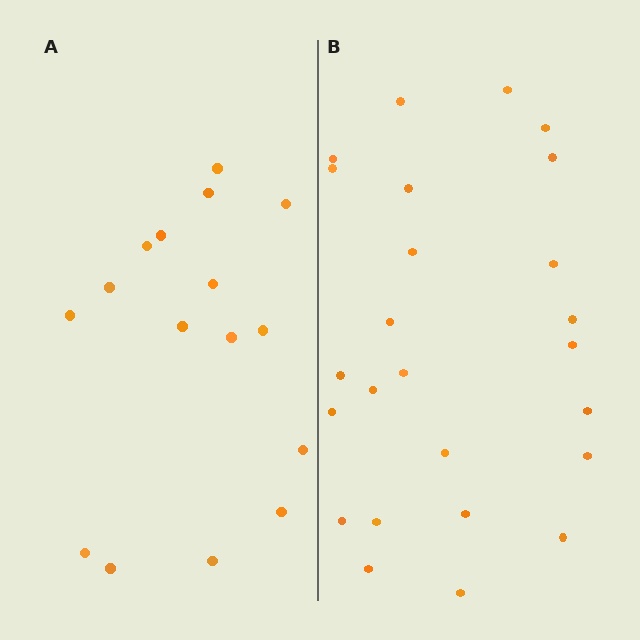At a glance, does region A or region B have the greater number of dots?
Region B (the right region) has more dots.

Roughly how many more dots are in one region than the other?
Region B has roughly 8 or so more dots than region A.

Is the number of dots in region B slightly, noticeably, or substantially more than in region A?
Region B has substantially more. The ratio is roughly 1.6 to 1.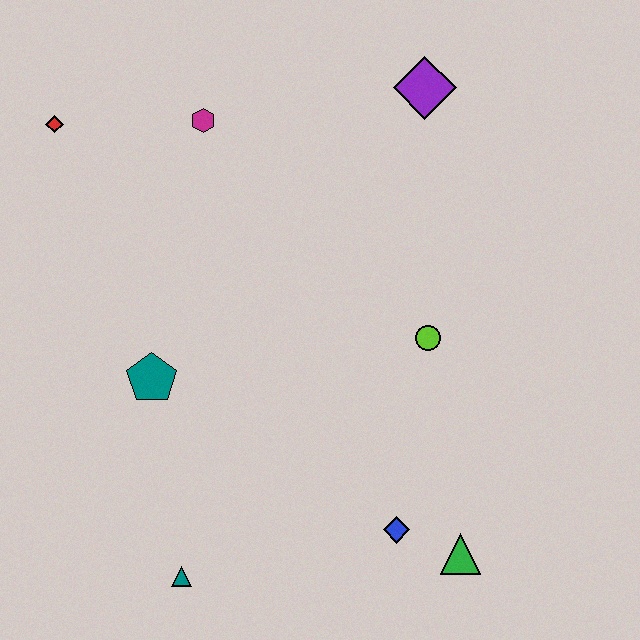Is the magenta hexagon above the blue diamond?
Yes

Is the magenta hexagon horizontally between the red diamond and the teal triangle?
No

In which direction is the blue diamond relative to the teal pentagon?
The blue diamond is to the right of the teal pentagon.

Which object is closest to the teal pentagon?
The teal triangle is closest to the teal pentagon.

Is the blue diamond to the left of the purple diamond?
Yes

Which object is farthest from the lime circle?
The red diamond is farthest from the lime circle.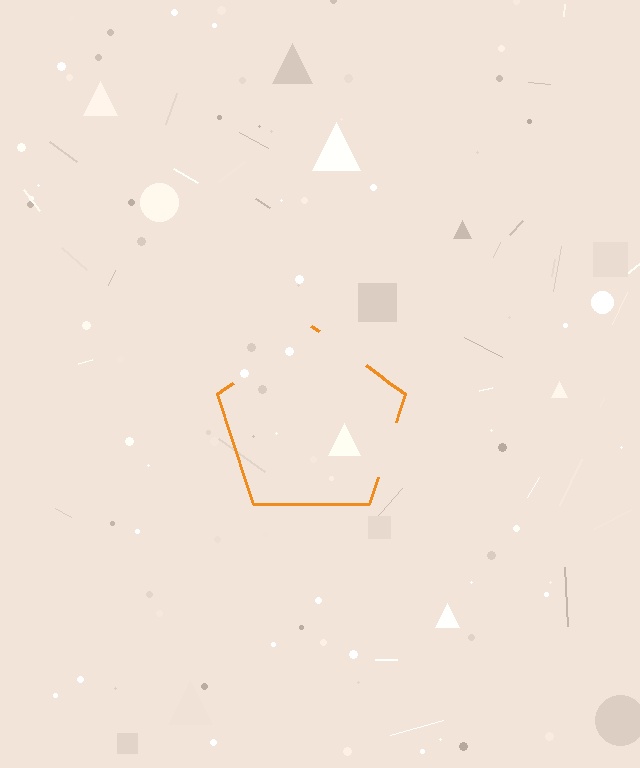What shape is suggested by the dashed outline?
The dashed outline suggests a pentagon.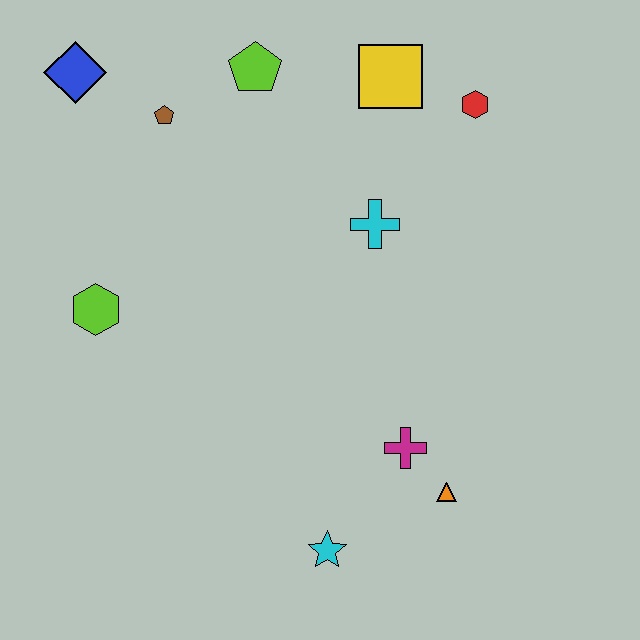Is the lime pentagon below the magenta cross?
No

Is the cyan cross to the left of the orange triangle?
Yes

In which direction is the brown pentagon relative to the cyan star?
The brown pentagon is above the cyan star.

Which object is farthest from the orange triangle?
The blue diamond is farthest from the orange triangle.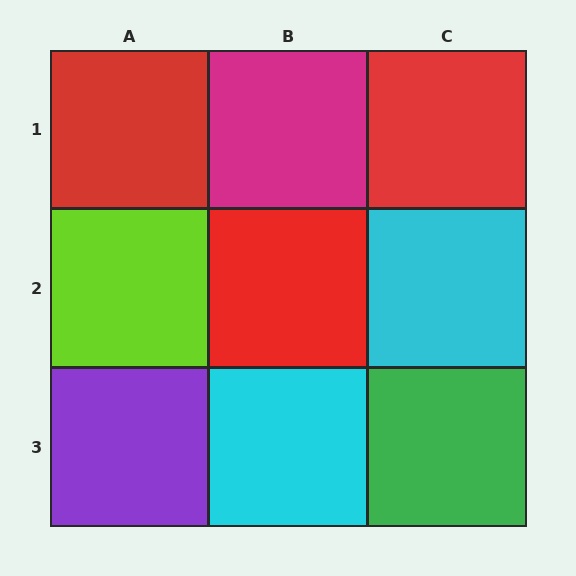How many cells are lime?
1 cell is lime.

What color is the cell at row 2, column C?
Cyan.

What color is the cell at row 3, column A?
Purple.